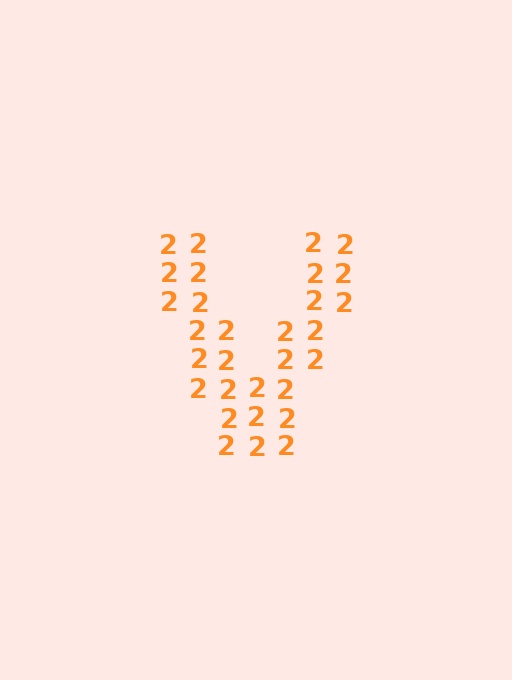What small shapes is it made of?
It is made of small digit 2's.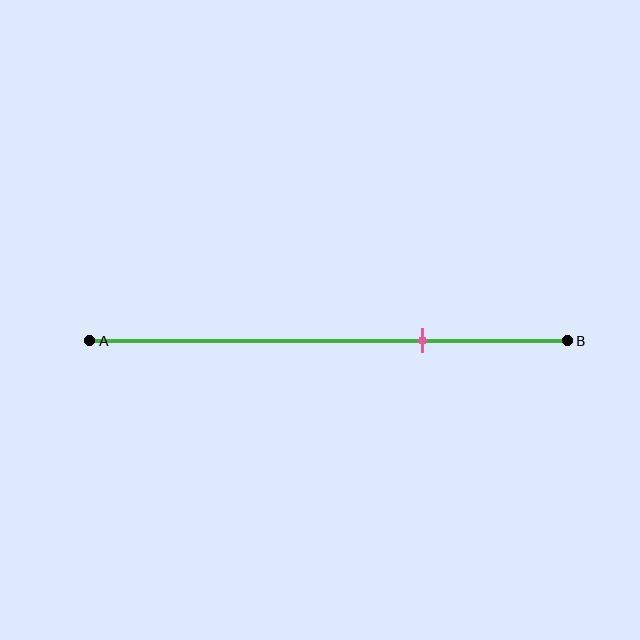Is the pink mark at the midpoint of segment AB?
No, the mark is at about 70% from A, not at the 50% midpoint.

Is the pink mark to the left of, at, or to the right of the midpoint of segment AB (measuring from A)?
The pink mark is to the right of the midpoint of segment AB.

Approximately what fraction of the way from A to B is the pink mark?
The pink mark is approximately 70% of the way from A to B.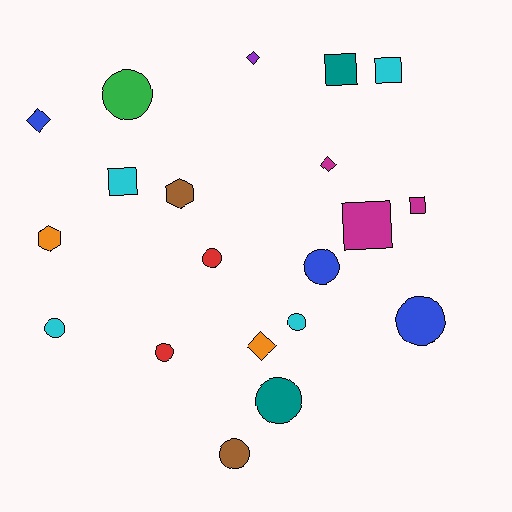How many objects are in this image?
There are 20 objects.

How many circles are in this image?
There are 9 circles.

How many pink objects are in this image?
There are no pink objects.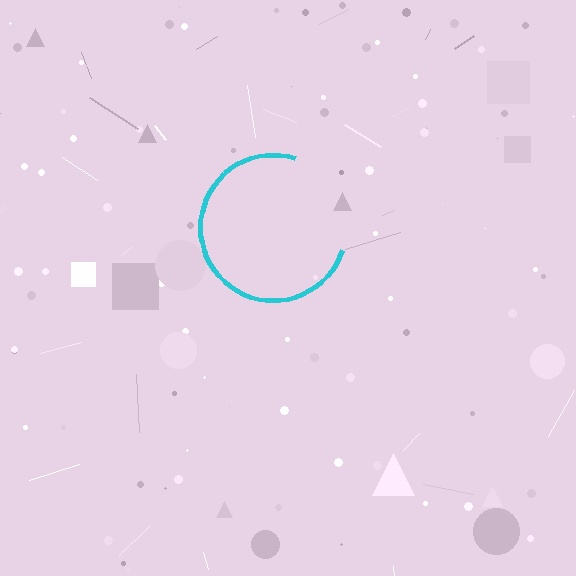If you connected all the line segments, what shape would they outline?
They would outline a circle.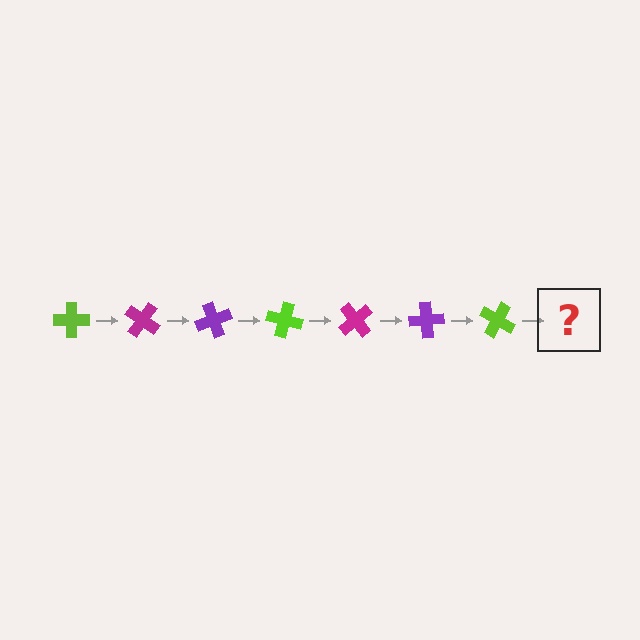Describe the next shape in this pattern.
It should be a magenta cross, rotated 245 degrees from the start.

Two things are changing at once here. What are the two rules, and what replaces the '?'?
The two rules are that it rotates 35 degrees each step and the color cycles through lime, magenta, and purple. The '?' should be a magenta cross, rotated 245 degrees from the start.